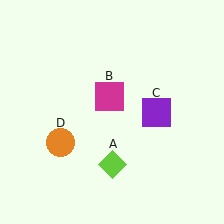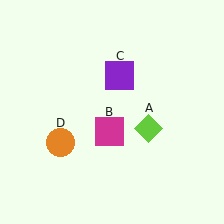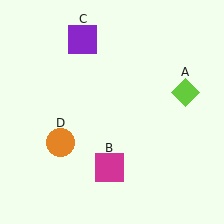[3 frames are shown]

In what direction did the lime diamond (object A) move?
The lime diamond (object A) moved up and to the right.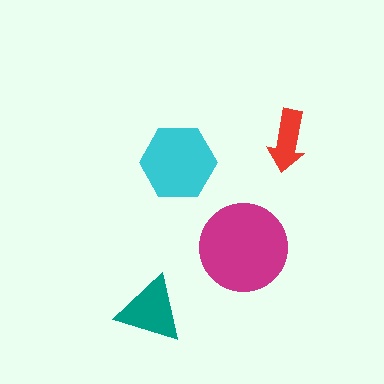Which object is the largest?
The magenta circle.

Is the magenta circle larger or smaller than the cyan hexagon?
Larger.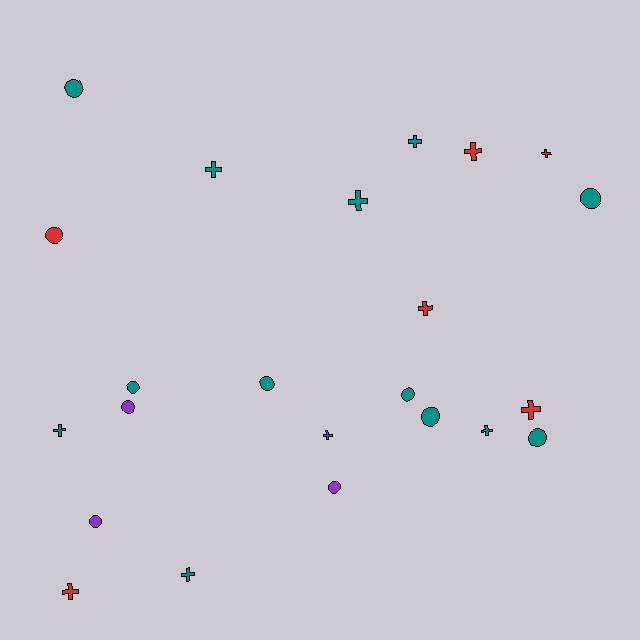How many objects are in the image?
There are 23 objects.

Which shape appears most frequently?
Cross, with 12 objects.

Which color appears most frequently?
Teal, with 13 objects.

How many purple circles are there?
There are 3 purple circles.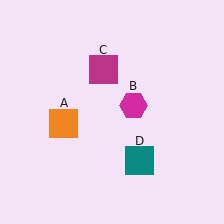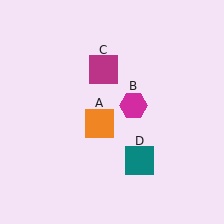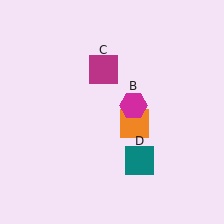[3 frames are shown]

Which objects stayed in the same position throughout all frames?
Magenta hexagon (object B) and magenta square (object C) and teal square (object D) remained stationary.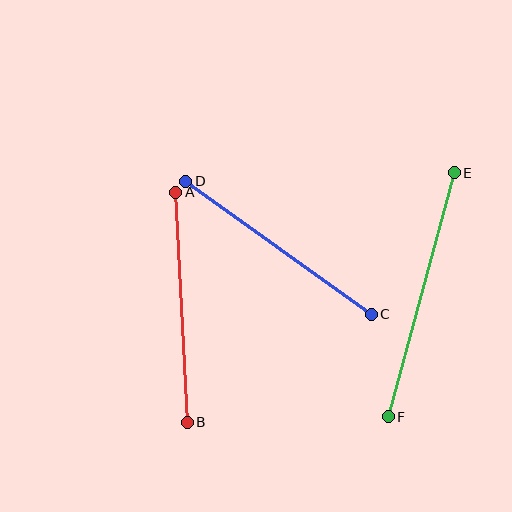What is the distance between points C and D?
The distance is approximately 228 pixels.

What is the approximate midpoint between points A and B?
The midpoint is at approximately (182, 307) pixels.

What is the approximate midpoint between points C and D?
The midpoint is at approximately (278, 248) pixels.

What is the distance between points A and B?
The distance is approximately 230 pixels.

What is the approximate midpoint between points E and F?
The midpoint is at approximately (421, 295) pixels.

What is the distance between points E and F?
The distance is approximately 253 pixels.